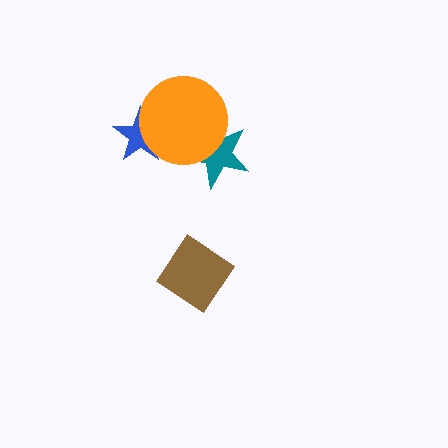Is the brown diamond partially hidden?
No, no other shape covers it.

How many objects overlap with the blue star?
1 object overlaps with the blue star.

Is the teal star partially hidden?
Yes, it is partially covered by another shape.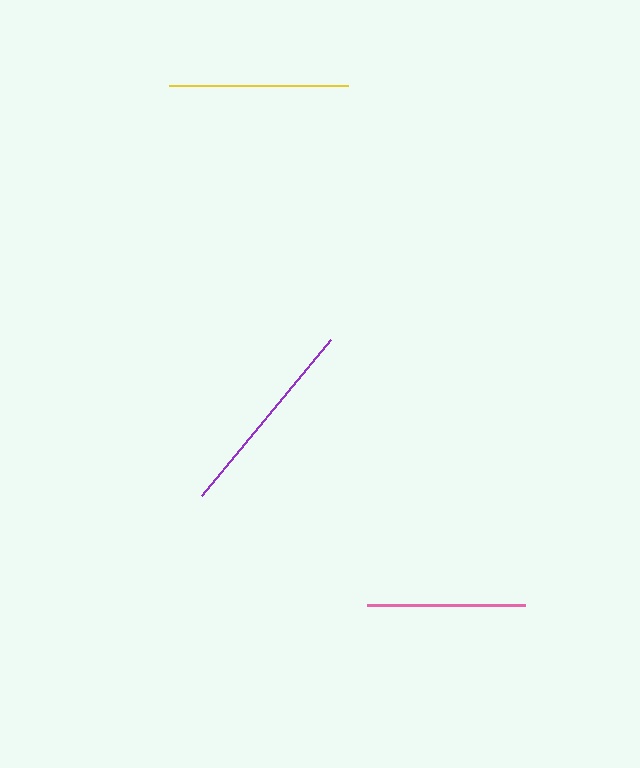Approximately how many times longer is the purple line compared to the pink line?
The purple line is approximately 1.3 times the length of the pink line.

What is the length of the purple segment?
The purple segment is approximately 202 pixels long.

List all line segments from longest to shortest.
From longest to shortest: purple, yellow, pink.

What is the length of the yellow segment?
The yellow segment is approximately 179 pixels long.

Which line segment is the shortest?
The pink line is the shortest at approximately 158 pixels.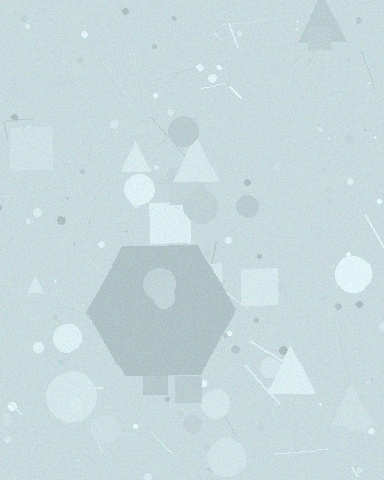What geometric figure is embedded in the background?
A hexagon is embedded in the background.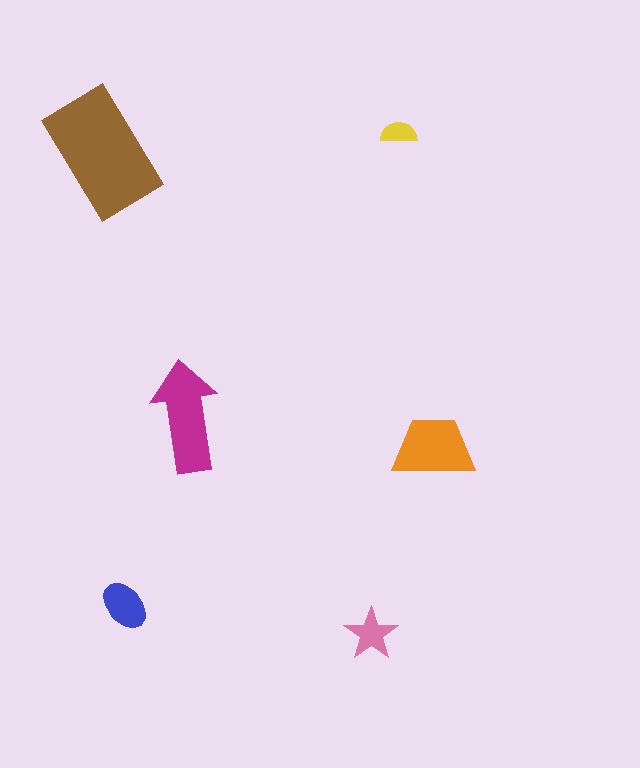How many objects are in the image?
There are 6 objects in the image.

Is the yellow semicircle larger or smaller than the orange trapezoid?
Smaller.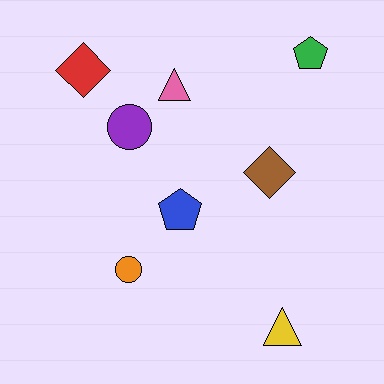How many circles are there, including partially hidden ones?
There are 2 circles.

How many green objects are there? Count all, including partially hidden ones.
There is 1 green object.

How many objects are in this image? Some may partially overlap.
There are 8 objects.